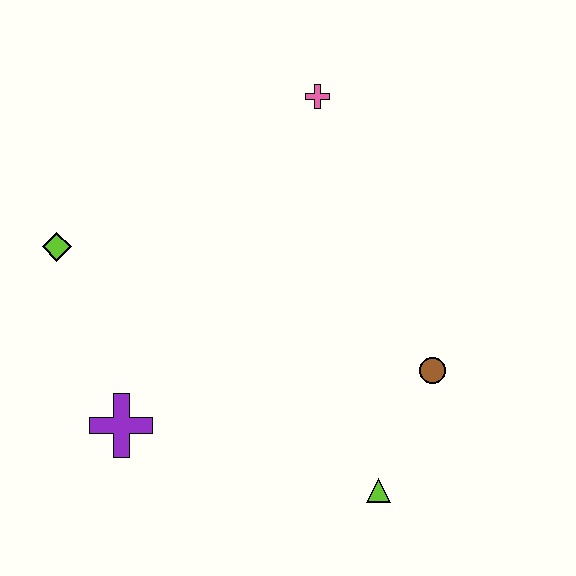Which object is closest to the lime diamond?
The purple cross is closest to the lime diamond.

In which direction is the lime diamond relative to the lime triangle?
The lime diamond is to the left of the lime triangle.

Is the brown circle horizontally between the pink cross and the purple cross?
No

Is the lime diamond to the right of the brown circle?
No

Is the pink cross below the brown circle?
No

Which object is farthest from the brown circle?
The lime diamond is farthest from the brown circle.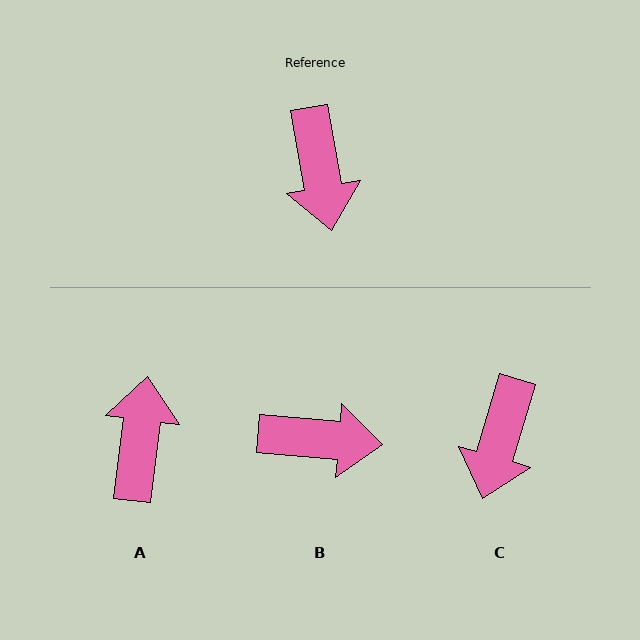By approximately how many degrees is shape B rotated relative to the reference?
Approximately 75 degrees counter-clockwise.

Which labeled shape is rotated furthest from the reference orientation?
A, about 162 degrees away.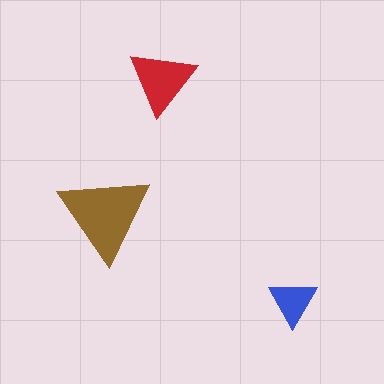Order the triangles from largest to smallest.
the brown one, the red one, the blue one.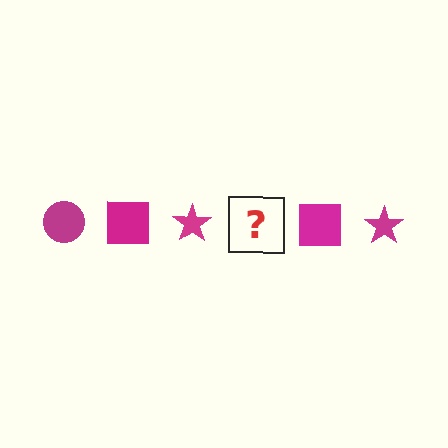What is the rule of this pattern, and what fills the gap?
The rule is that the pattern cycles through circle, square, star shapes in magenta. The gap should be filled with a magenta circle.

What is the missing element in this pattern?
The missing element is a magenta circle.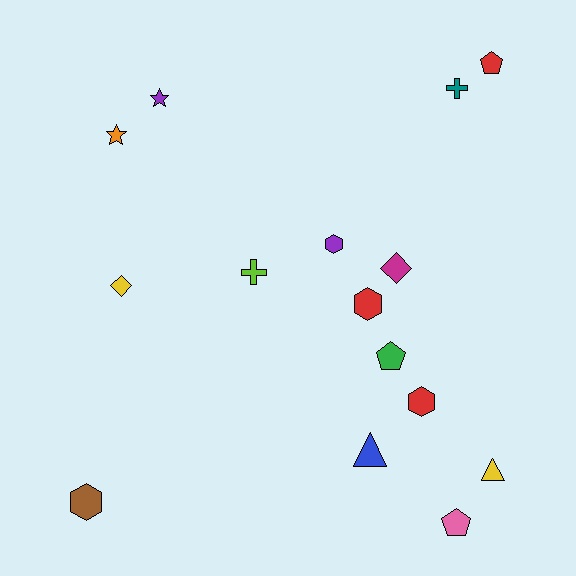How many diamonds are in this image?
There are 2 diamonds.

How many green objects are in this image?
There is 1 green object.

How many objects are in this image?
There are 15 objects.